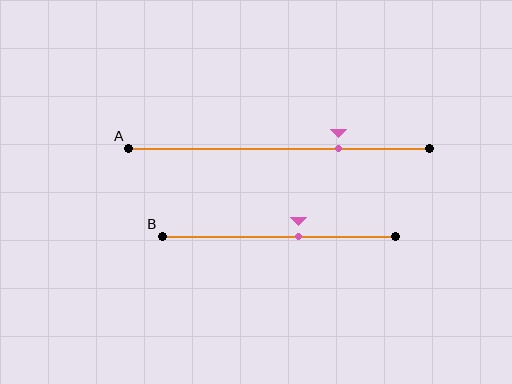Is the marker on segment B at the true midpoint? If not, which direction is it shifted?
No, the marker on segment B is shifted to the right by about 8% of the segment length.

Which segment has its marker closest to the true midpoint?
Segment B has its marker closest to the true midpoint.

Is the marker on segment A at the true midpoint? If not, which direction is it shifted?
No, the marker on segment A is shifted to the right by about 20% of the segment length.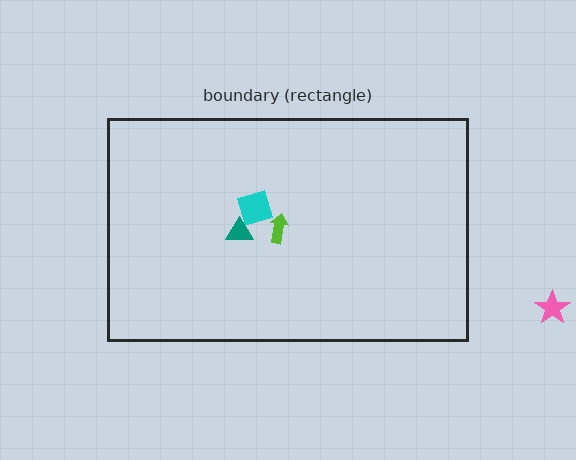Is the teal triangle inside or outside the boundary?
Inside.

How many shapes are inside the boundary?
3 inside, 1 outside.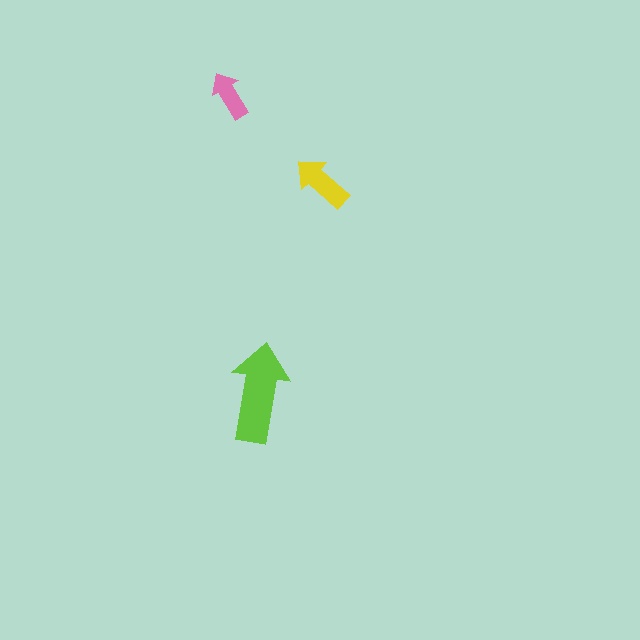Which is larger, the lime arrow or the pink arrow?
The lime one.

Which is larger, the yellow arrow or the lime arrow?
The lime one.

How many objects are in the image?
There are 3 objects in the image.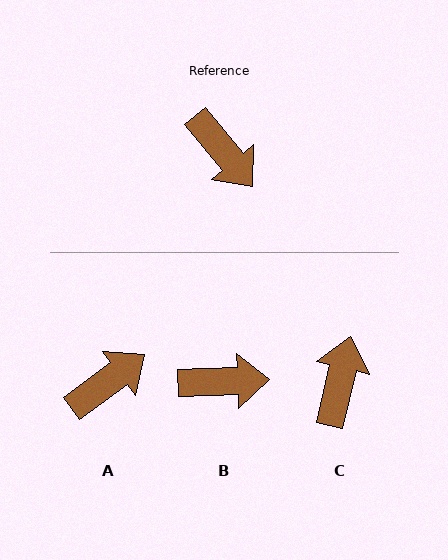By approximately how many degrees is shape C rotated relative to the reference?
Approximately 128 degrees counter-clockwise.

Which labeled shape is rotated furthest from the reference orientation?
C, about 128 degrees away.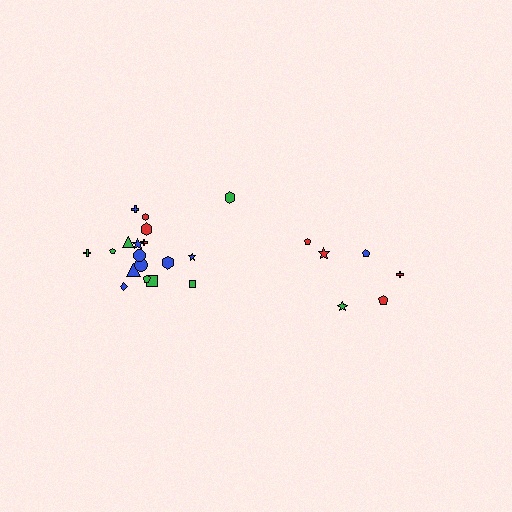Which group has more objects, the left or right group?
The left group.